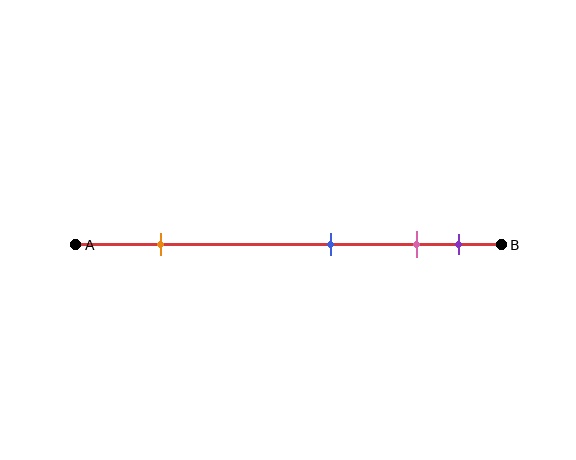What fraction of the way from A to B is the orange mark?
The orange mark is approximately 20% (0.2) of the way from A to B.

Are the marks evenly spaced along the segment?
No, the marks are not evenly spaced.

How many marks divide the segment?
There are 4 marks dividing the segment.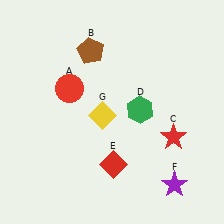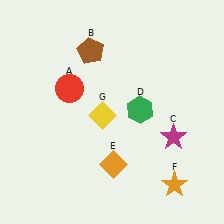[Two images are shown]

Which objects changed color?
C changed from red to magenta. E changed from red to orange. F changed from purple to orange.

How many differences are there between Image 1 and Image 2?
There are 3 differences between the two images.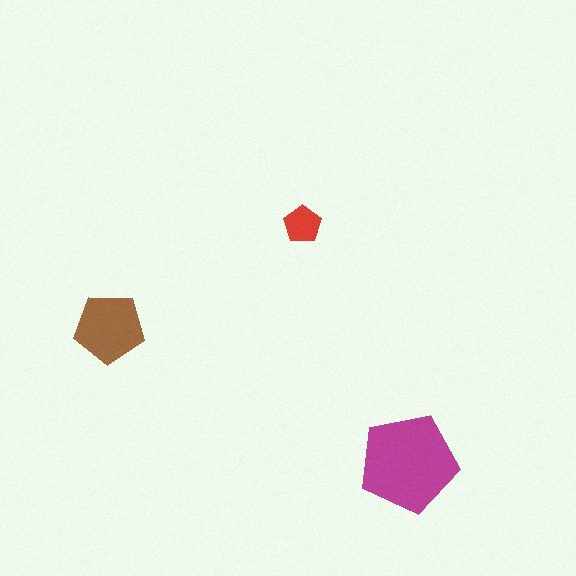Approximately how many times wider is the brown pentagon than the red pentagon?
About 2 times wider.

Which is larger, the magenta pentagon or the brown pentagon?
The magenta one.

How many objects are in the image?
There are 3 objects in the image.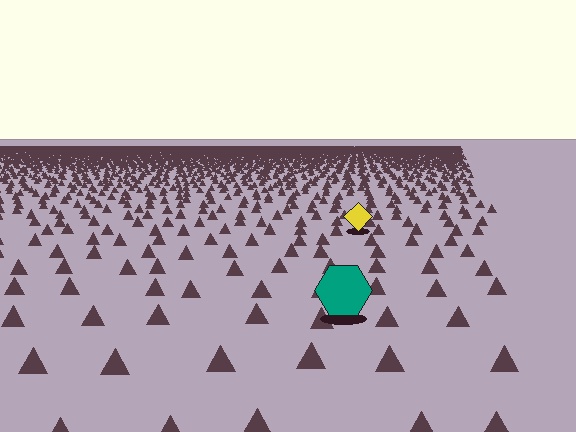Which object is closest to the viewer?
The teal hexagon is closest. The texture marks near it are larger and more spread out.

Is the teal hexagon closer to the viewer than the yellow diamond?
Yes. The teal hexagon is closer — you can tell from the texture gradient: the ground texture is coarser near it.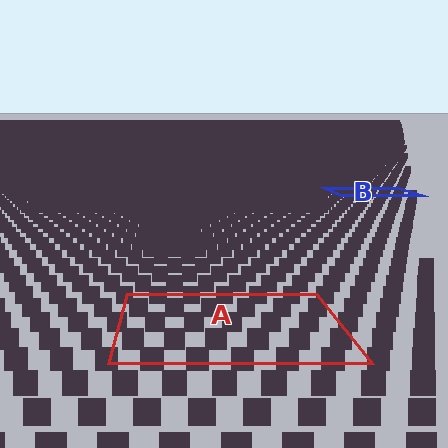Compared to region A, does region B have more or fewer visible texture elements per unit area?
Region B has more texture elements per unit area — they are packed more densely because it is farther away.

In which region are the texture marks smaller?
The texture marks are smaller in region B, because it is farther away.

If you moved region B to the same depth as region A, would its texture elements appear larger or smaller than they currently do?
They would appear larger. At a closer depth, the same texture elements are projected at a bigger on-screen size.